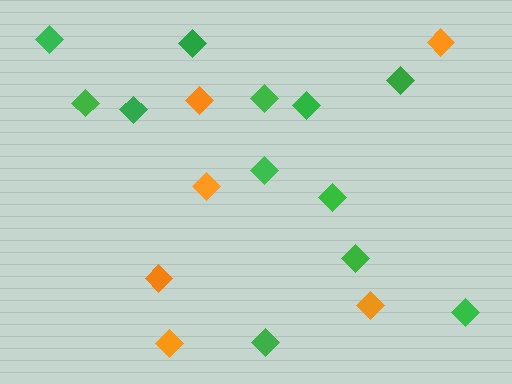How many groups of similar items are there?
There are 2 groups: one group of green diamonds (12) and one group of orange diamonds (6).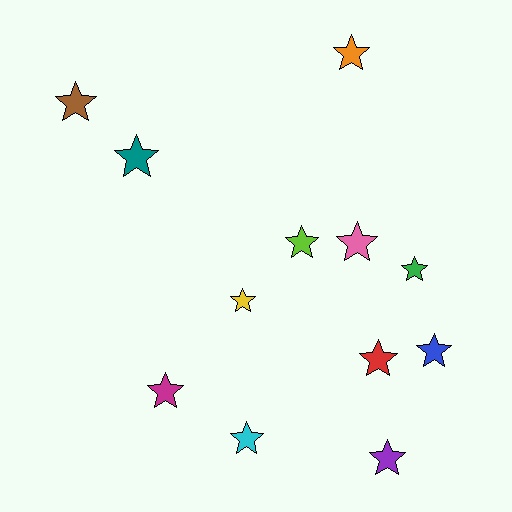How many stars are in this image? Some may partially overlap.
There are 12 stars.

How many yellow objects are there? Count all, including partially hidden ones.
There is 1 yellow object.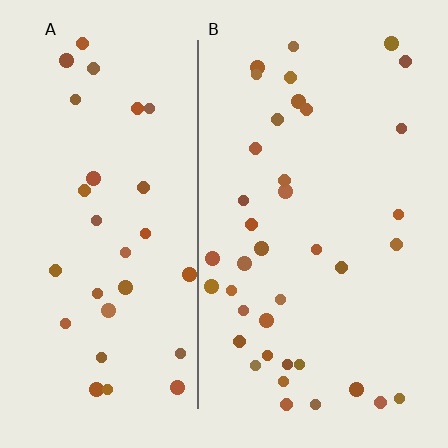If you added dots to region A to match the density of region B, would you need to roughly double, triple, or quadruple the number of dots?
Approximately double.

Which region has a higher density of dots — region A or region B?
B (the right).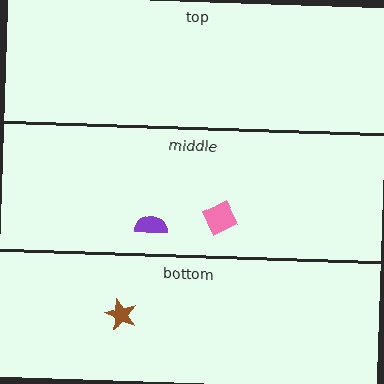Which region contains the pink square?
The middle region.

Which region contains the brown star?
The bottom region.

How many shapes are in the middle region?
2.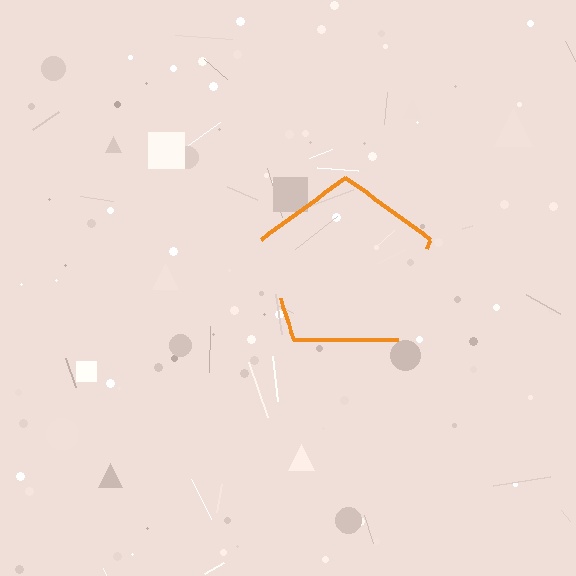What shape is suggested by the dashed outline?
The dashed outline suggests a pentagon.